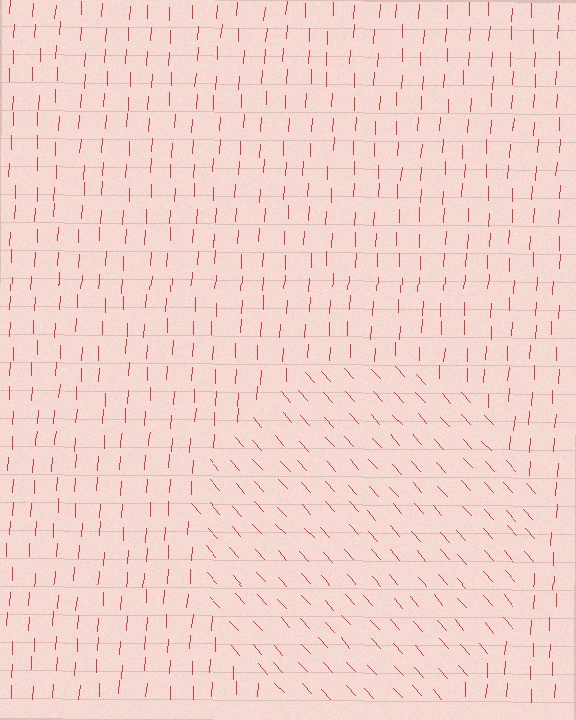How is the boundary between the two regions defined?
The boundary is defined purely by a change in line orientation (approximately 45 degrees difference). All lines are the same color and thickness.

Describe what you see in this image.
The image is filled with small red line segments. A circle region in the image has lines oriented differently from the surrounding lines, creating a visible texture boundary.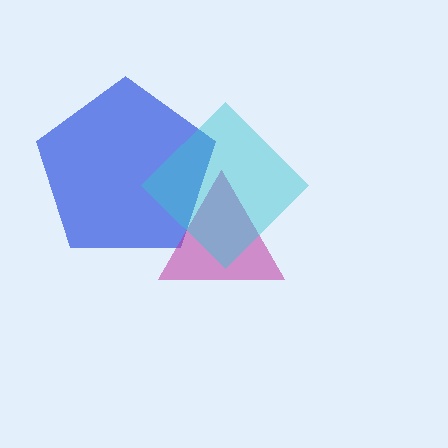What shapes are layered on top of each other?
The layered shapes are: a blue pentagon, a magenta triangle, a cyan diamond.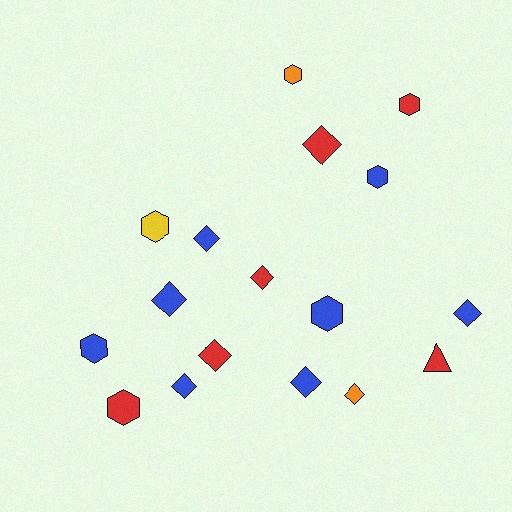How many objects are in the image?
There are 17 objects.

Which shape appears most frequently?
Diamond, with 9 objects.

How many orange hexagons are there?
There is 1 orange hexagon.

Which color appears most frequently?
Blue, with 8 objects.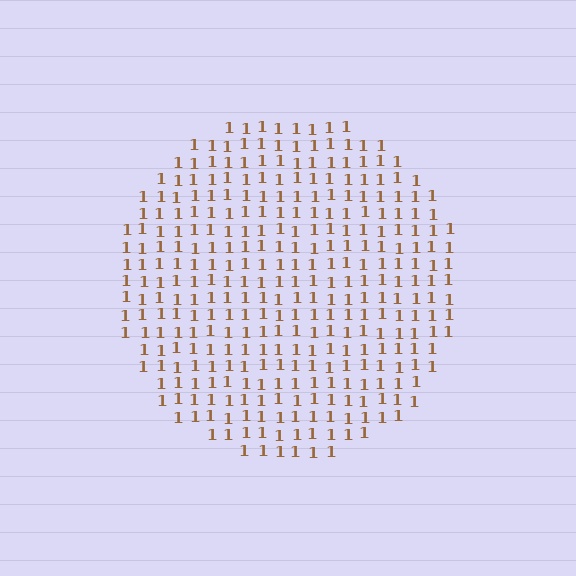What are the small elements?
The small elements are digit 1's.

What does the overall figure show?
The overall figure shows a circle.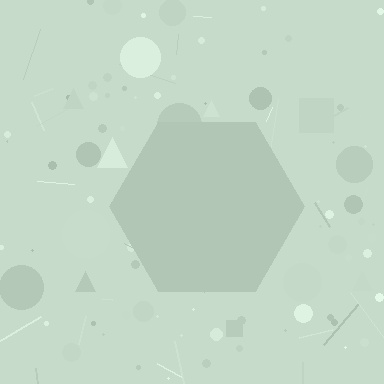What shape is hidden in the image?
A hexagon is hidden in the image.